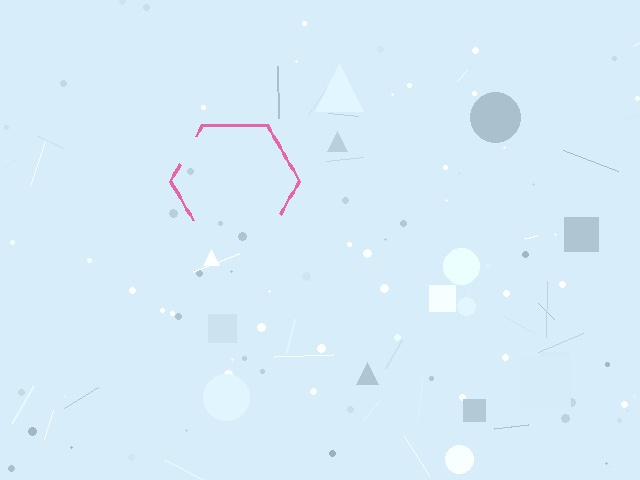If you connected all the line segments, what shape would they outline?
They would outline a hexagon.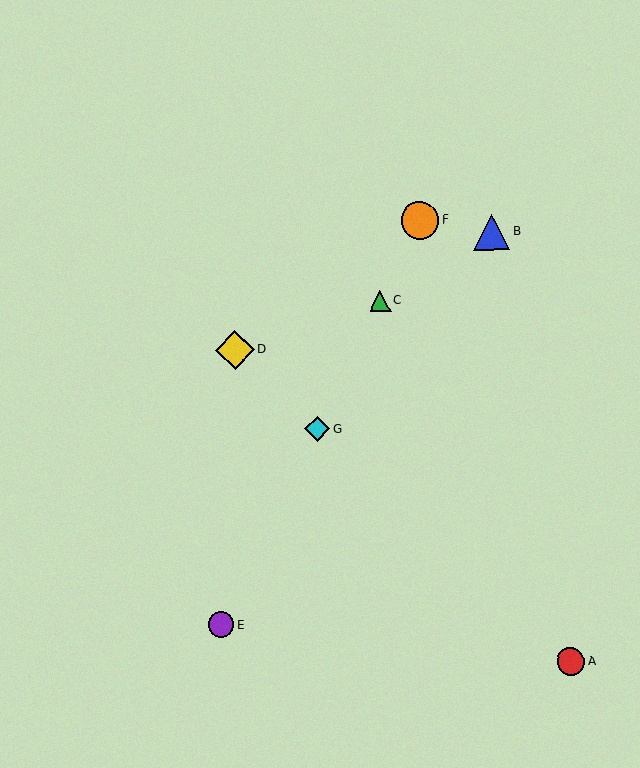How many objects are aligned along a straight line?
4 objects (C, E, F, G) are aligned along a straight line.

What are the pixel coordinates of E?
Object E is at (221, 625).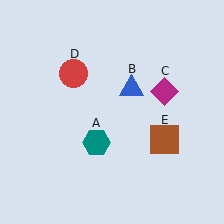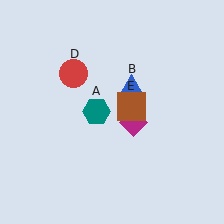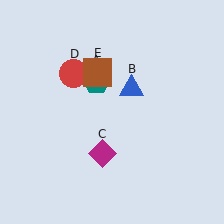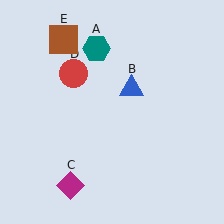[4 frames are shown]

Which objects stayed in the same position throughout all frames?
Blue triangle (object B) and red circle (object D) remained stationary.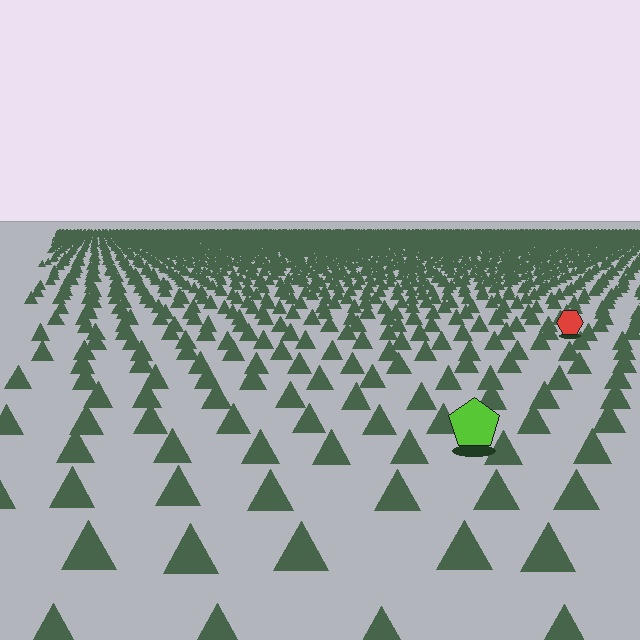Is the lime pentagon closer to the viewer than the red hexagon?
Yes. The lime pentagon is closer — you can tell from the texture gradient: the ground texture is coarser near it.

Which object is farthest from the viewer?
The red hexagon is farthest from the viewer. It appears smaller and the ground texture around it is denser.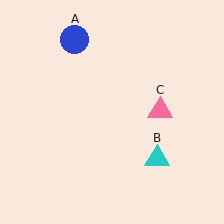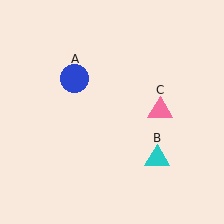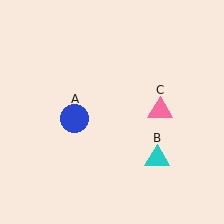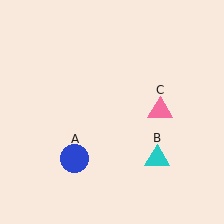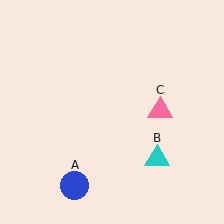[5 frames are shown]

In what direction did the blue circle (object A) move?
The blue circle (object A) moved down.